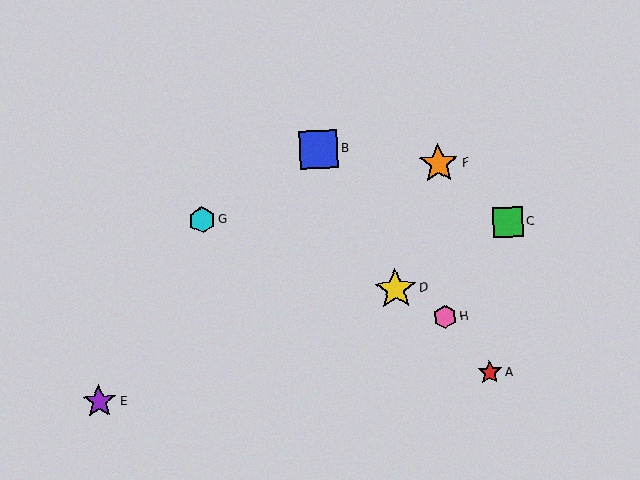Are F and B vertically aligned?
No, F is at x≈439 and B is at x≈319.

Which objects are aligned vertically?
Objects F, H are aligned vertically.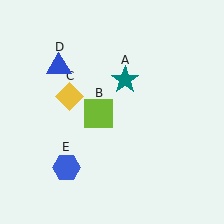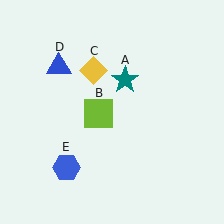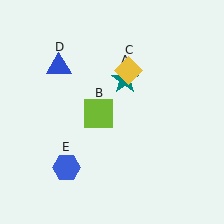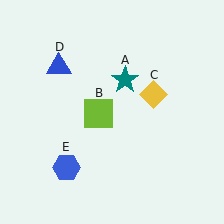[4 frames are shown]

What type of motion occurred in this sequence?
The yellow diamond (object C) rotated clockwise around the center of the scene.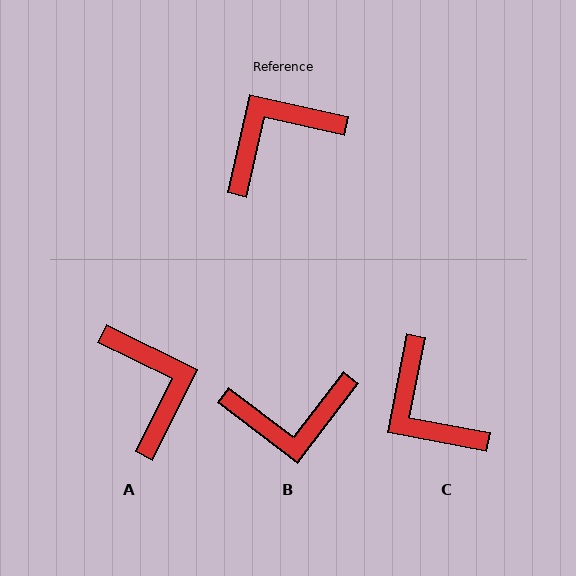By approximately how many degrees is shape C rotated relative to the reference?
Approximately 92 degrees counter-clockwise.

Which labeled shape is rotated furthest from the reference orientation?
B, about 155 degrees away.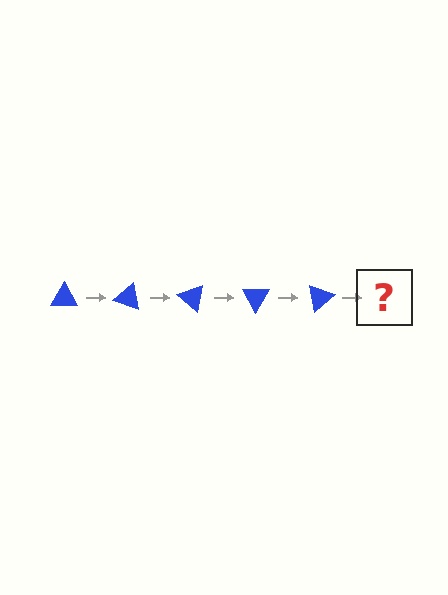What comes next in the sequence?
The next element should be a blue triangle rotated 100 degrees.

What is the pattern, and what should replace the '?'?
The pattern is that the triangle rotates 20 degrees each step. The '?' should be a blue triangle rotated 100 degrees.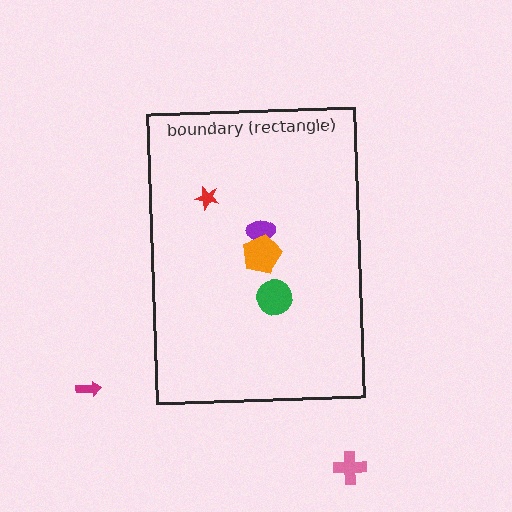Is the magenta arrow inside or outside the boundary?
Outside.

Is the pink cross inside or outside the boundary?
Outside.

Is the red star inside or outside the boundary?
Inside.